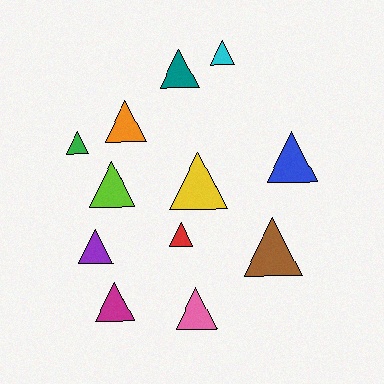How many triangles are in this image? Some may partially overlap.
There are 12 triangles.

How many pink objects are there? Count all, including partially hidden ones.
There is 1 pink object.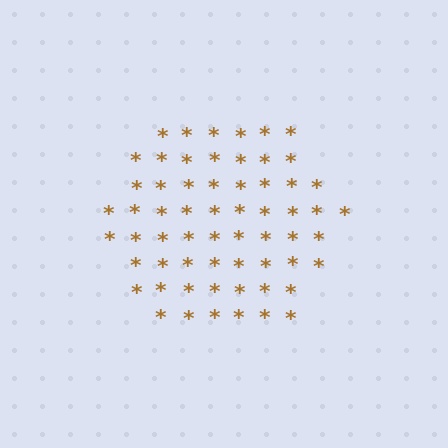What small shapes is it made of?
It is made of small asterisks.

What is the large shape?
The large shape is a hexagon.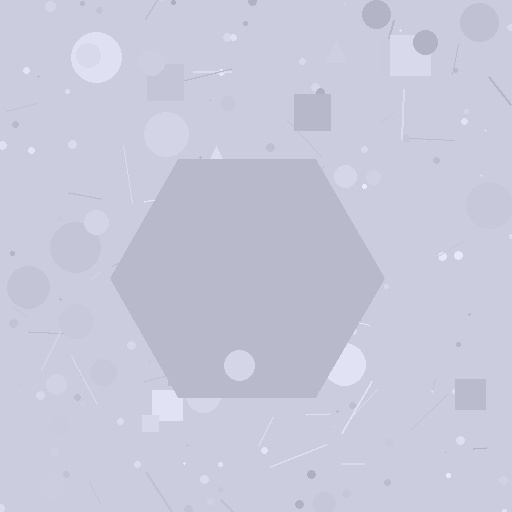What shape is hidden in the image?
A hexagon is hidden in the image.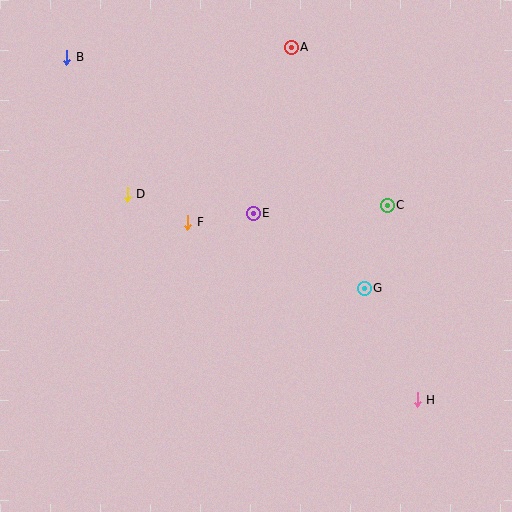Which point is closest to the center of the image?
Point E at (253, 213) is closest to the center.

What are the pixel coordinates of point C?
Point C is at (387, 205).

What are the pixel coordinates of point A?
Point A is at (291, 47).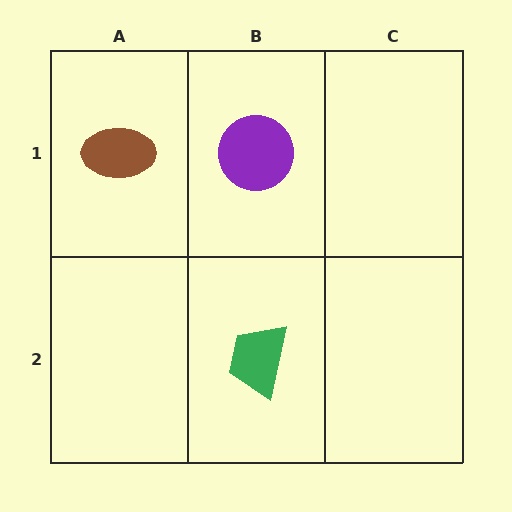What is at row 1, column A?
A brown ellipse.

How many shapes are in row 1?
2 shapes.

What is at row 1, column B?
A purple circle.